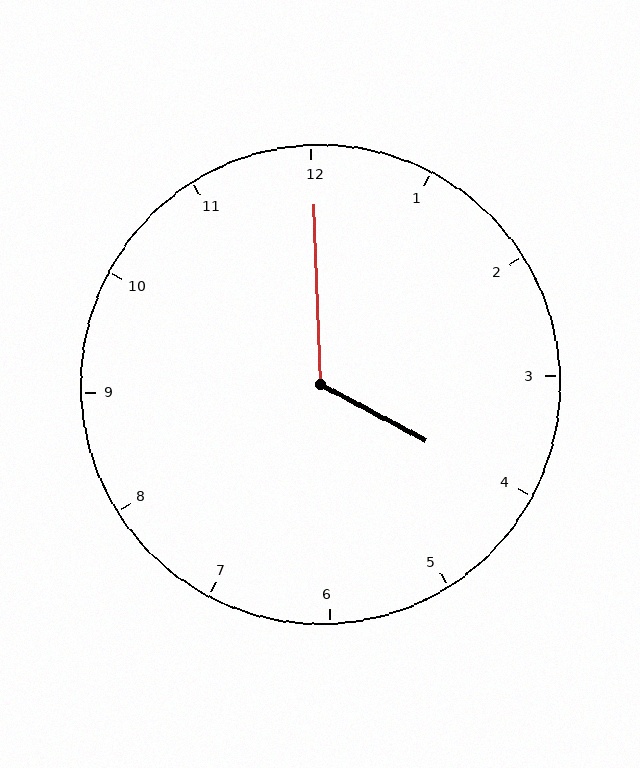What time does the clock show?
4:00.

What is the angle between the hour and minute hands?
Approximately 120 degrees.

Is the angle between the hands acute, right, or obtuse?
It is obtuse.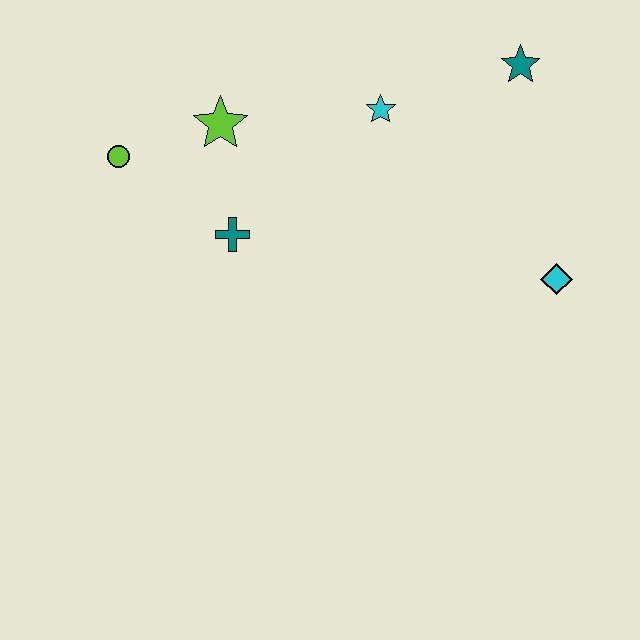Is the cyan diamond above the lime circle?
No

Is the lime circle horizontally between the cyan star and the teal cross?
No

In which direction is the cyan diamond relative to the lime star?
The cyan diamond is to the right of the lime star.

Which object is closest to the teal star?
The cyan star is closest to the teal star.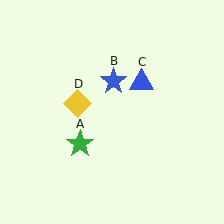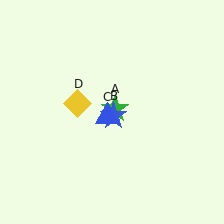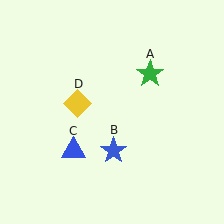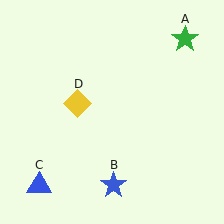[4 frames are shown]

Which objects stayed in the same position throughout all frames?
Yellow diamond (object D) remained stationary.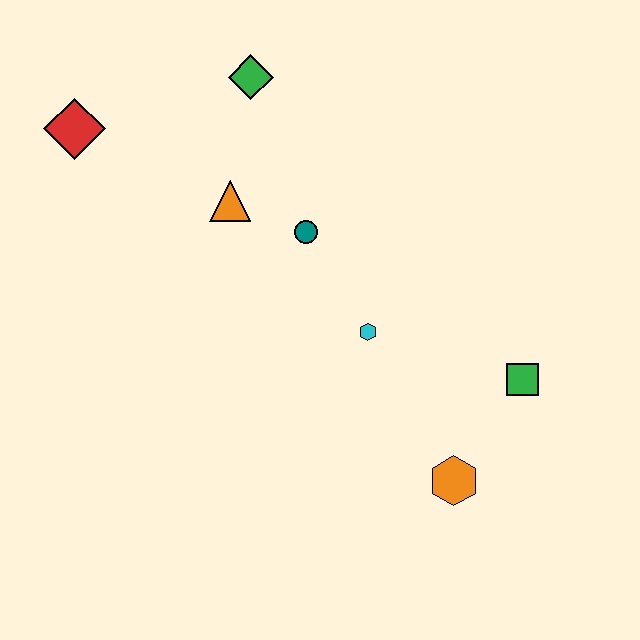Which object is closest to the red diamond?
The orange triangle is closest to the red diamond.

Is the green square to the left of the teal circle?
No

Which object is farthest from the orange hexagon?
The red diamond is farthest from the orange hexagon.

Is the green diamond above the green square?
Yes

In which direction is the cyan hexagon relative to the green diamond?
The cyan hexagon is below the green diamond.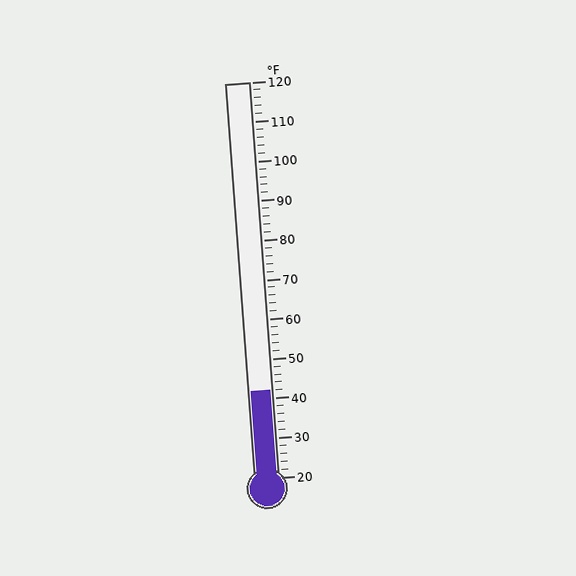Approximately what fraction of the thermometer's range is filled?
The thermometer is filled to approximately 20% of its range.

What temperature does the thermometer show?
The thermometer shows approximately 42°F.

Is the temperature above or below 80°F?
The temperature is below 80°F.